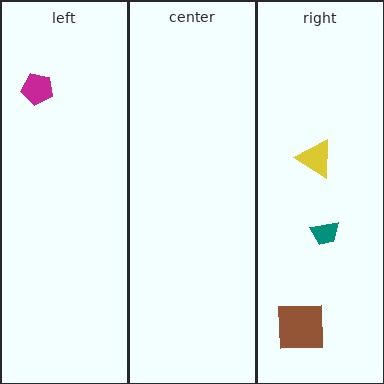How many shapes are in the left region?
1.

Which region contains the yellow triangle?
The right region.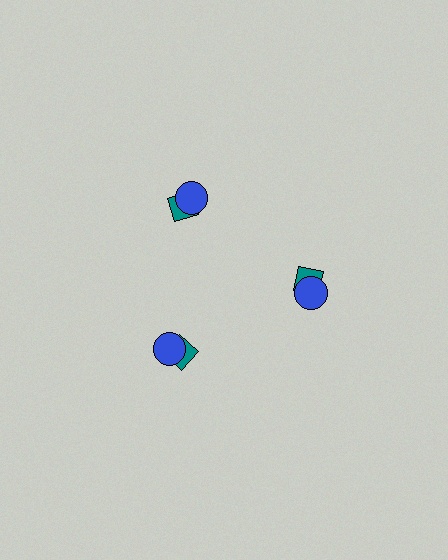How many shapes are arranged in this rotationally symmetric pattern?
There are 6 shapes, arranged in 3 groups of 2.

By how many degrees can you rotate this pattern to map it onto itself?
The pattern maps onto itself every 120 degrees of rotation.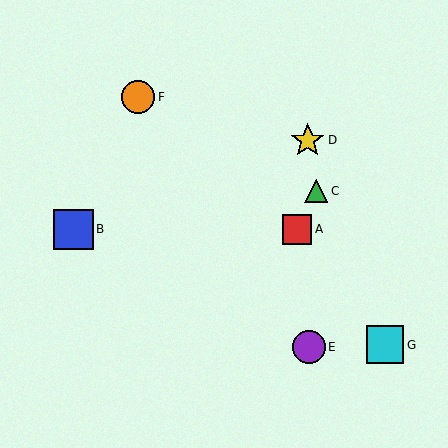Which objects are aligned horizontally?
Objects A, B are aligned horizontally.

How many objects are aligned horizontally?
2 objects (A, B) are aligned horizontally.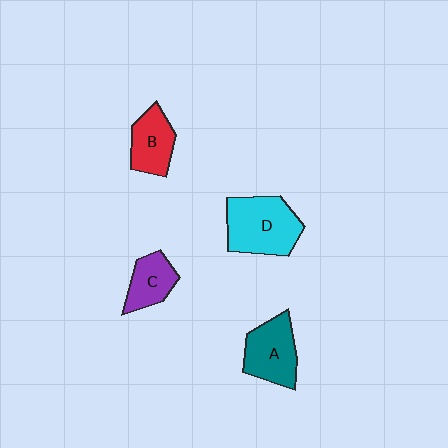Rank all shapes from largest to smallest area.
From largest to smallest: D (cyan), A (teal), B (red), C (purple).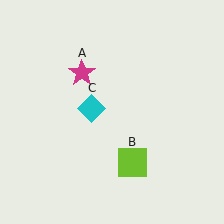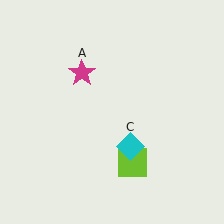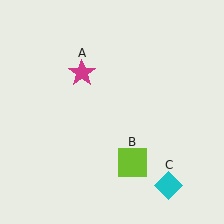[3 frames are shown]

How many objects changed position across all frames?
1 object changed position: cyan diamond (object C).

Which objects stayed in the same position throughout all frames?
Magenta star (object A) and lime square (object B) remained stationary.